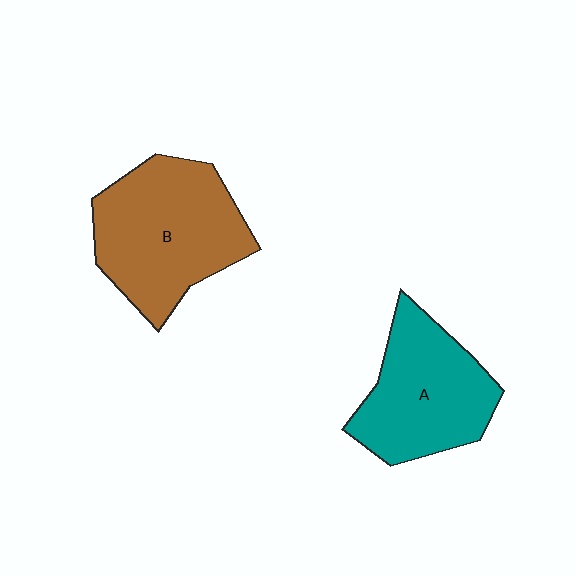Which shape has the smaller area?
Shape A (teal).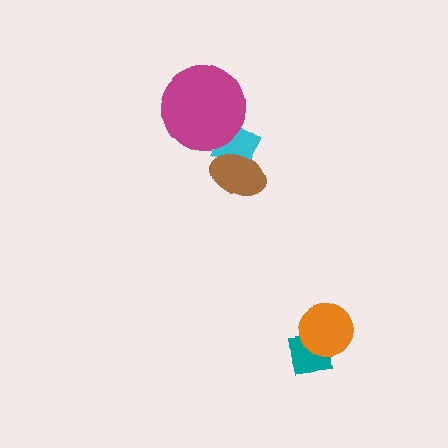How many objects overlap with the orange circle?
1 object overlaps with the orange circle.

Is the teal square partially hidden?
Yes, it is partially covered by another shape.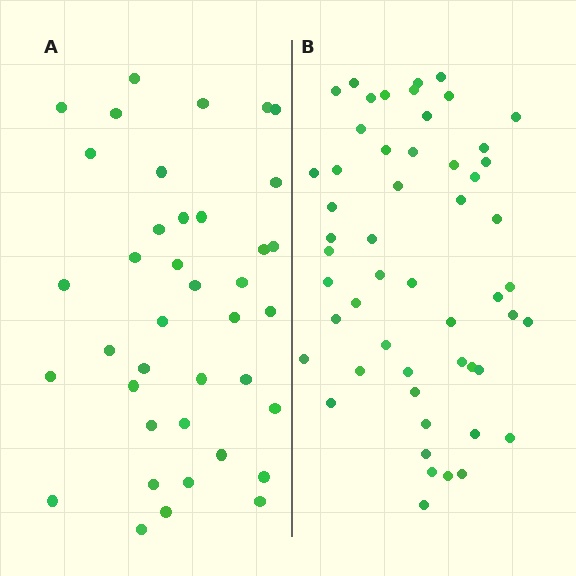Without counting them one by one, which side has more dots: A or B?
Region B (the right region) has more dots.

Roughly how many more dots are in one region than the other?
Region B has approximately 15 more dots than region A.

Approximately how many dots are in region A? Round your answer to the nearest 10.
About 40 dots. (The exact count is 39, which rounds to 40.)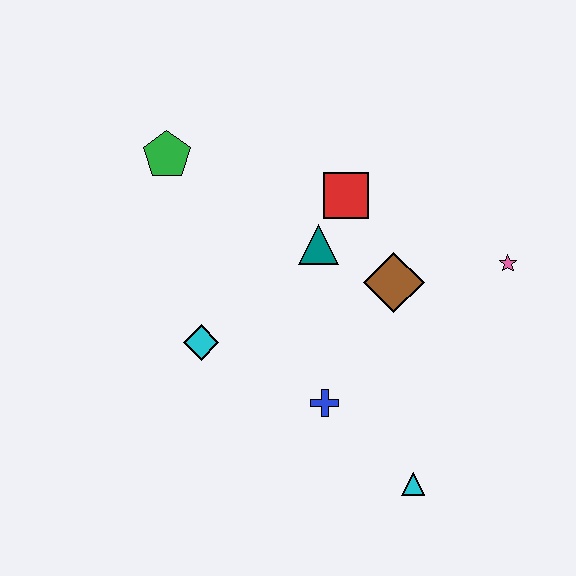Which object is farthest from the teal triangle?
The cyan triangle is farthest from the teal triangle.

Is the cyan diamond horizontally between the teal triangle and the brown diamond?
No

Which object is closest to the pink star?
The brown diamond is closest to the pink star.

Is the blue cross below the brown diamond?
Yes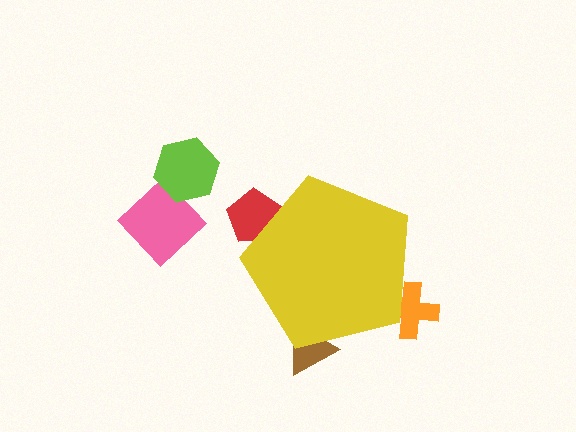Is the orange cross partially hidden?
Yes, the orange cross is partially hidden behind the yellow pentagon.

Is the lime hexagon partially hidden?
No, the lime hexagon is fully visible.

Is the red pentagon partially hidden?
Yes, the red pentagon is partially hidden behind the yellow pentagon.